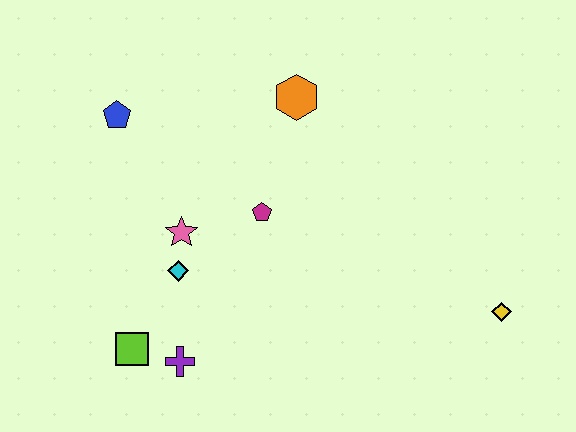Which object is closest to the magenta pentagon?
The pink star is closest to the magenta pentagon.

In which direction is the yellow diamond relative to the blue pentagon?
The yellow diamond is to the right of the blue pentagon.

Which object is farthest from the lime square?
The yellow diamond is farthest from the lime square.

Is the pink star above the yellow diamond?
Yes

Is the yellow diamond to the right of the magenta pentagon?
Yes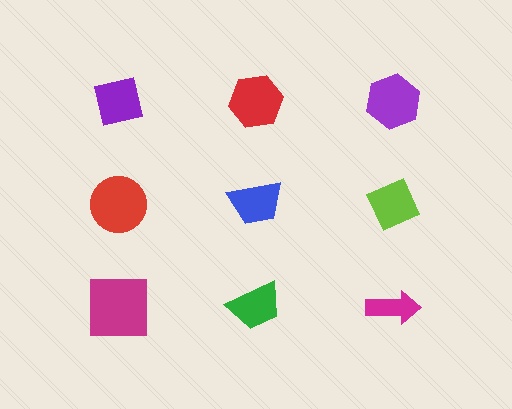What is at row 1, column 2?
A red hexagon.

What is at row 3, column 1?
A magenta square.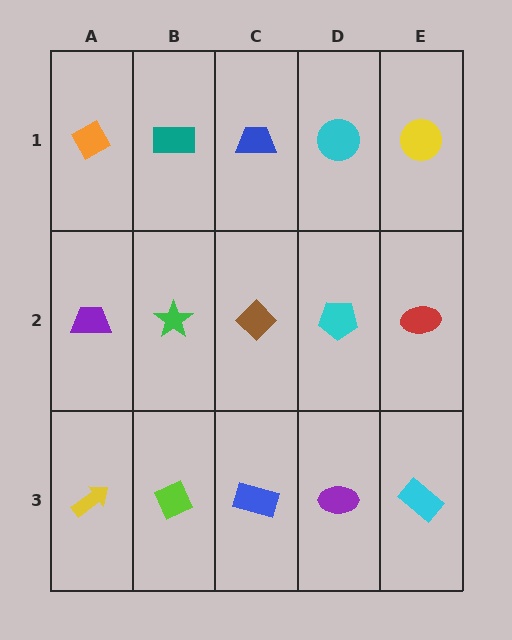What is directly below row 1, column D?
A cyan pentagon.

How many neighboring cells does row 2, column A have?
3.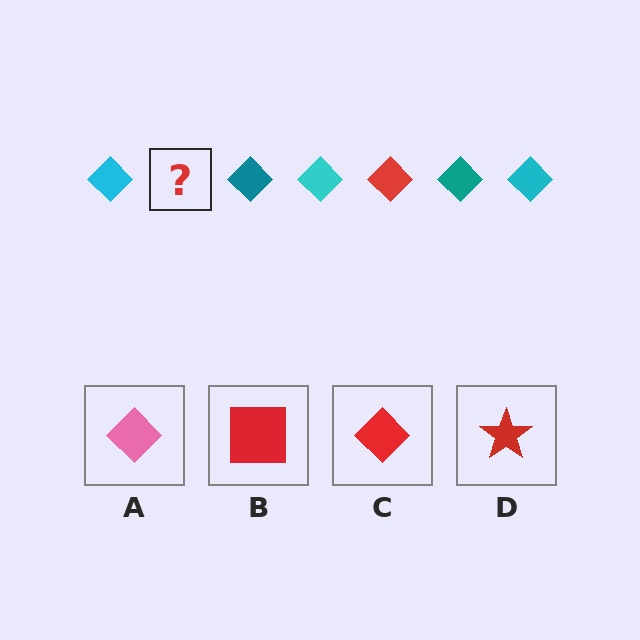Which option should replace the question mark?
Option C.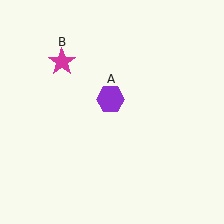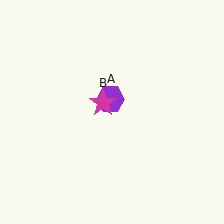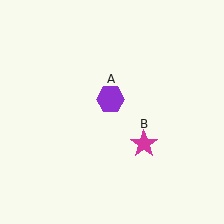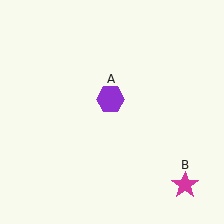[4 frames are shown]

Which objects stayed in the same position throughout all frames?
Purple hexagon (object A) remained stationary.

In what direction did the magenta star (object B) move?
The magenta star (object B) moved down and to the right.